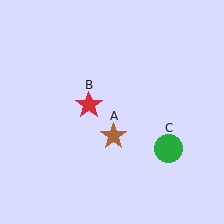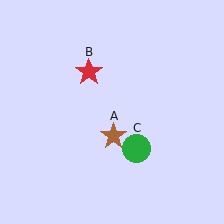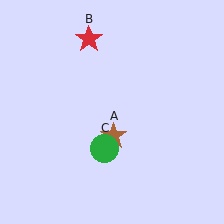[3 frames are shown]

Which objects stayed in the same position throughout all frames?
Brown star (object A) remained stationary.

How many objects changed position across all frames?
2 objects changed position: red star (object B), green circle (object C).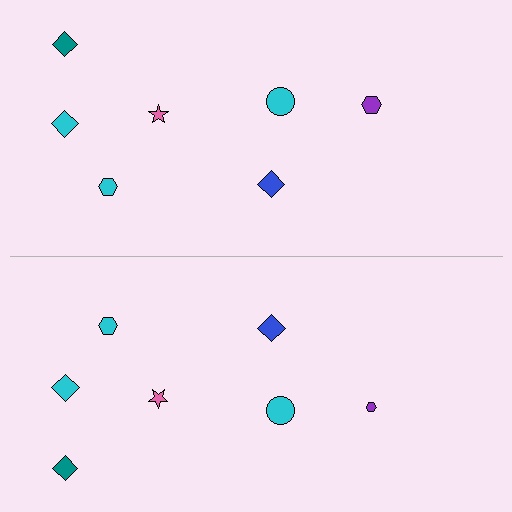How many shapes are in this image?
There are 14 shapes in this image.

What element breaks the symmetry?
The purple hexagon on the bottom side has a different size than its mirror counterpart.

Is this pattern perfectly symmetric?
No, the pattern is not perfectly symmetric. The purple hexagon on the bottom side has a different size than its mirror counterpart.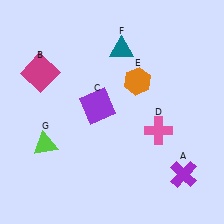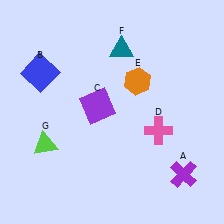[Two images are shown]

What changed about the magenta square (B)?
In Image 1, B is magenta. In Image 2, it changed to blue.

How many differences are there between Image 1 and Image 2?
There is 1 difference between the two images.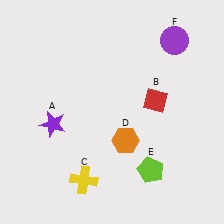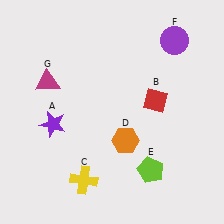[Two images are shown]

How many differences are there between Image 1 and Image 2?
There is 1 difference between the two images.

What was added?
A magenta triangle (G) was added in Image 2.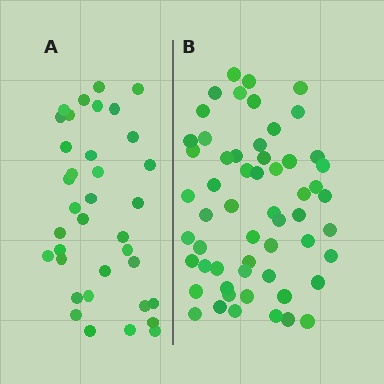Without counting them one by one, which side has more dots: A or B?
Region B (the right region) has more dots.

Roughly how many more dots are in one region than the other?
Region B has approximately 20 more dots than region A.